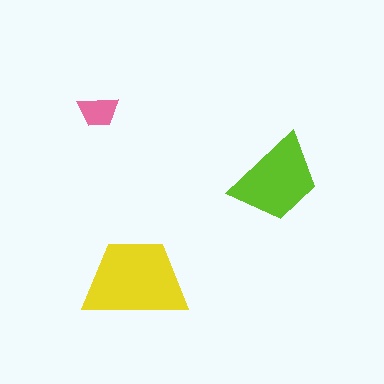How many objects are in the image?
There are 3 objects in the image.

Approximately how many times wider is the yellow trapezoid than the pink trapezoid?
About 2.5 times wider.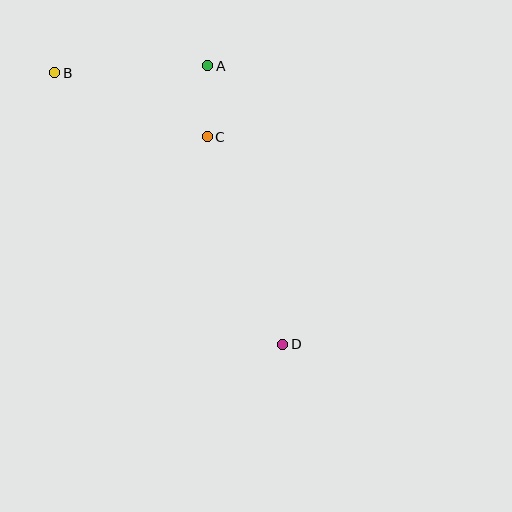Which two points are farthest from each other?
Points B and D are farthest from each other.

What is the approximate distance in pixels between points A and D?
The distance between A and D is approximately 289 pixels.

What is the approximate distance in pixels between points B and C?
The distance between B and C is approximately 165 pixels.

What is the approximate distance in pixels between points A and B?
The distance between A and B is approximately 153 pixels.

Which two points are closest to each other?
Points A and C are closest to each other.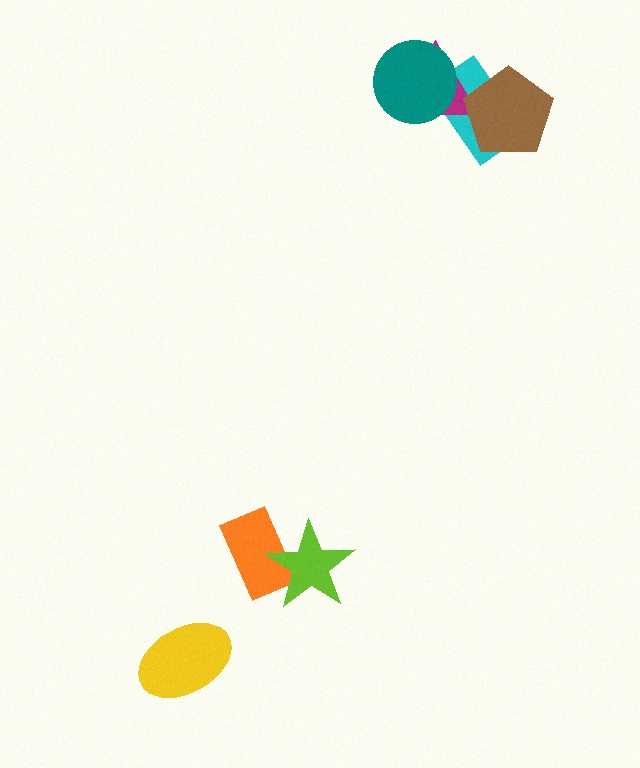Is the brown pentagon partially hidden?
No, no other shape covers it.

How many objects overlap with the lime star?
1 object overlaps with the lime star.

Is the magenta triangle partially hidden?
Yes, it is partially covered by another shape.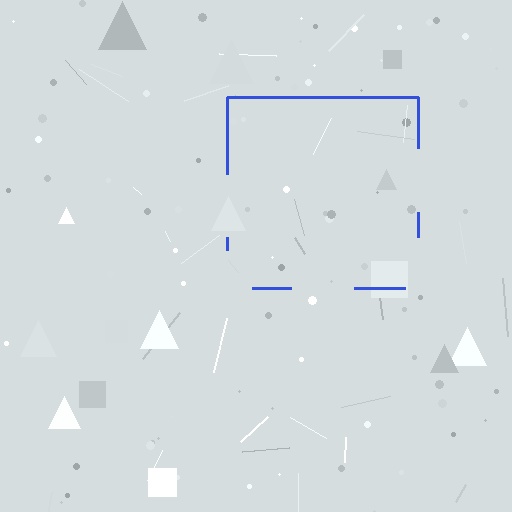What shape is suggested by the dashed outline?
The dashed outline suggests a square.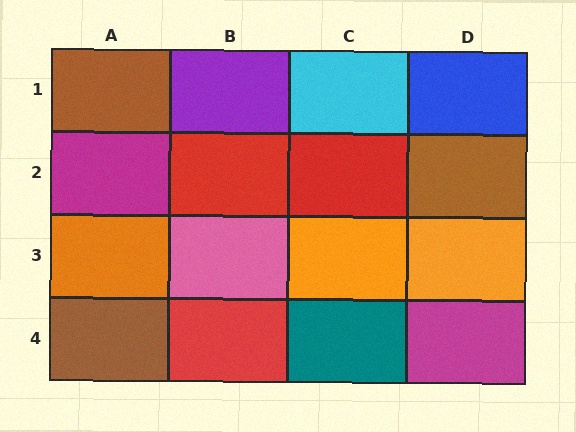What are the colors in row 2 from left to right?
Magenta, red, red, brown.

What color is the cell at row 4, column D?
Magenta.